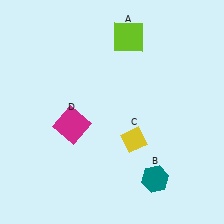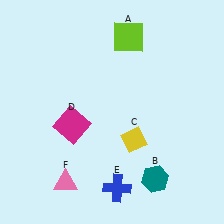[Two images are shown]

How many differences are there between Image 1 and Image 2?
There are 2 differences between the two images.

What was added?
A blue cross (E), a pink triangle (F) were added in Image 2.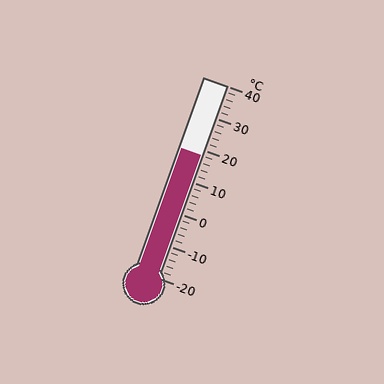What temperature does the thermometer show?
The thermometer shows approximately 18°C.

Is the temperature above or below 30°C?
The temperature is below 30°C.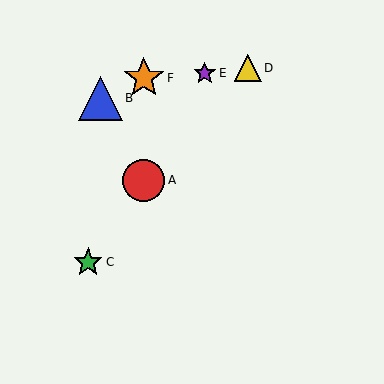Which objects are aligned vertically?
Objects A, F are aligned vertically.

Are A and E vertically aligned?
No, A is at x≈144 and E is at x≈205.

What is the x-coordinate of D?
Object D is at x≈248.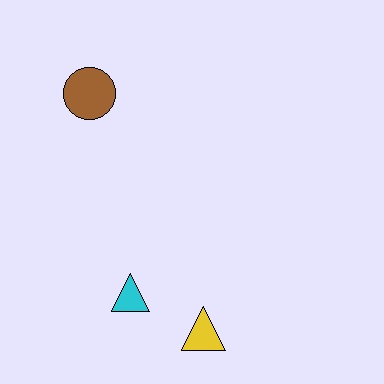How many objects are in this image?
There are 3 objects.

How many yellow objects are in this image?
There is 1 yellow object.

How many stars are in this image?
There are no stars.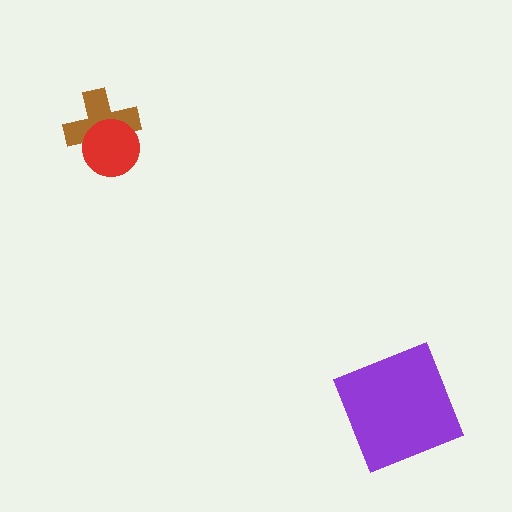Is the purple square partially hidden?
No, no other shape covers it.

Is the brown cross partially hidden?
Yes, it is partially covered by another shape.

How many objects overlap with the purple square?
0 objects overlap with the purple square.